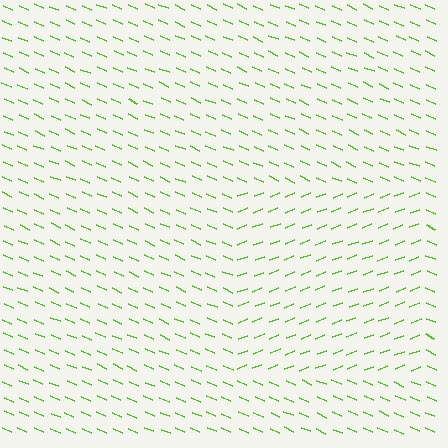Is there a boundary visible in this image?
Yes, there is a texture boundary formed by a change in line orientation.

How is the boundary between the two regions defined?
The boundary is defined purely by a change in line orientation (approximately 45 degrees difference). All lines are the same color and thickness.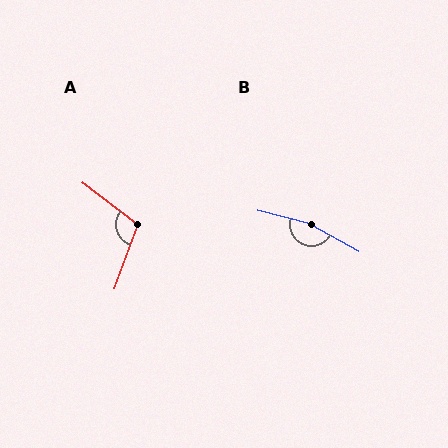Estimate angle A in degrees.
Approximately 108 degrees.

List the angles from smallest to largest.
A (108°), B (165°).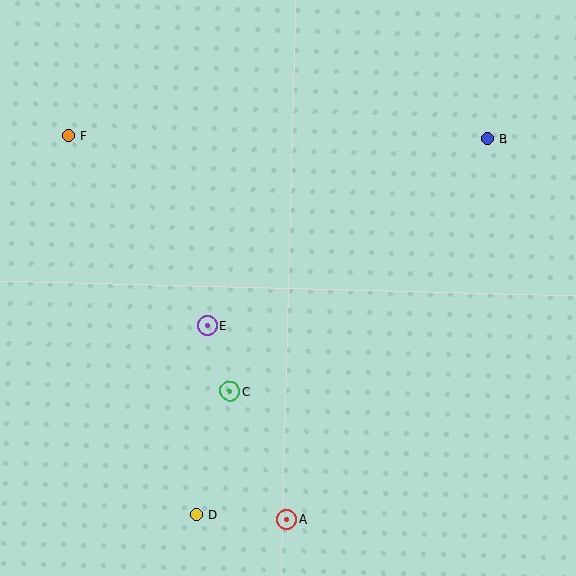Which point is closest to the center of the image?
Point E at (207, 326) is closest to the center.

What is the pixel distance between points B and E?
The distance between B and E is 337 pixels.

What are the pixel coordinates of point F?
Point F is at (68, 136).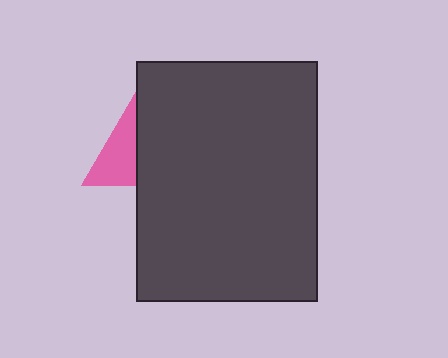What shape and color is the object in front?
The object in front is a dark gray rectangle.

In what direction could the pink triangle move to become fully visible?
The pink triangle could move left. That would shift it out from behind the dark gray rectangle entirely.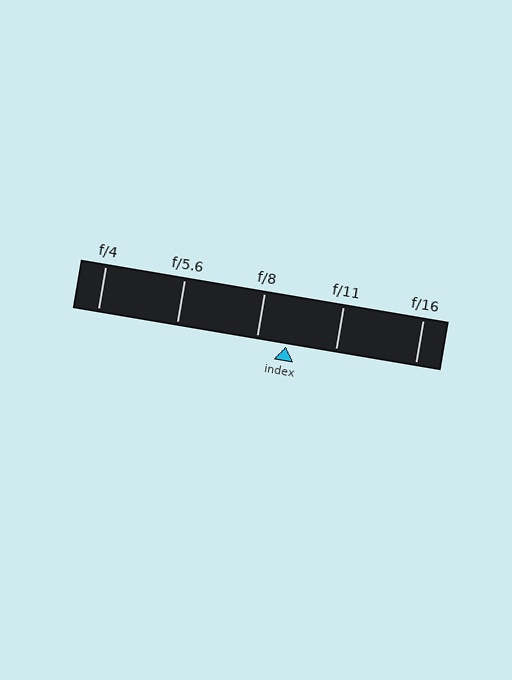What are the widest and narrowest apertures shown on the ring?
The widest aperture shown is f/4 and the narrowest is f/16.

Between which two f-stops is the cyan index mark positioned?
The index mark is between f/8 and f/11.